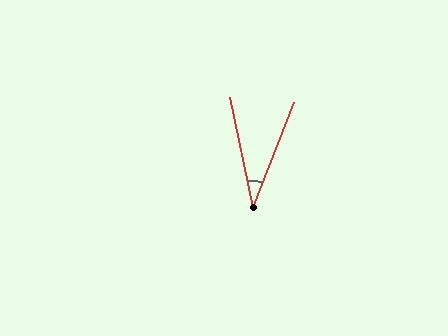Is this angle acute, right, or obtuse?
It is acute.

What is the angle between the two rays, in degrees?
Approximately 33 degrees.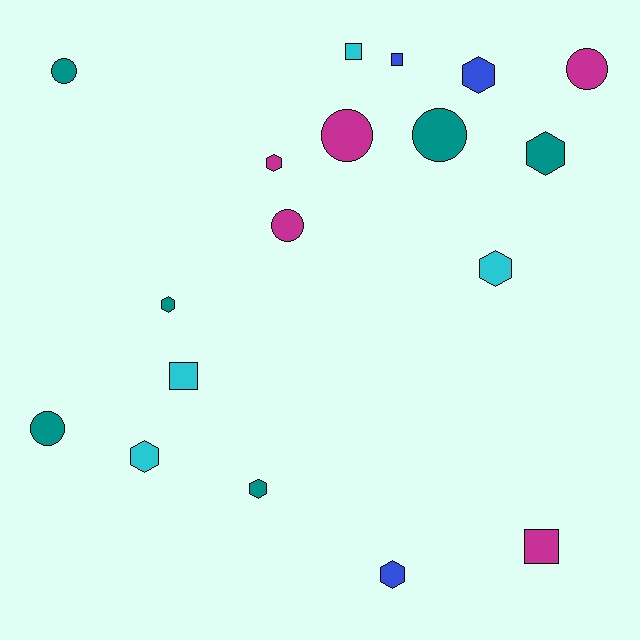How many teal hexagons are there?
There are 3 teal hexagons.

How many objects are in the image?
There are 18 objects.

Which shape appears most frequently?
Hexagon, with 8 objects.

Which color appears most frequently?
Teal, with 6 objects.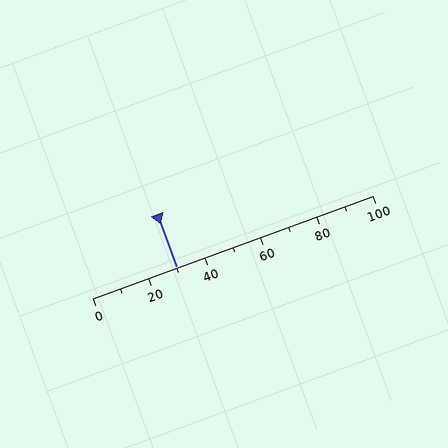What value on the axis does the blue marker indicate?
The marker indicates approximately 30.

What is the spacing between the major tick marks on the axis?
The major ticks are spaced 20 apart.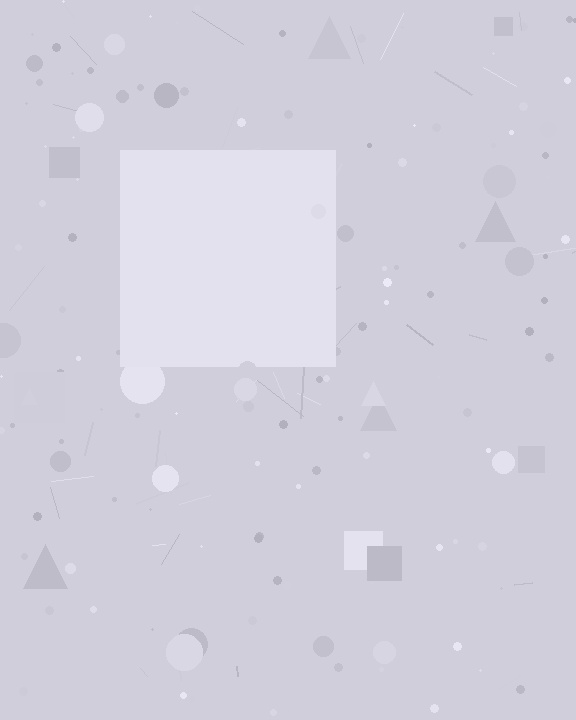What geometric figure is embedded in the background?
A square is embedded in the background.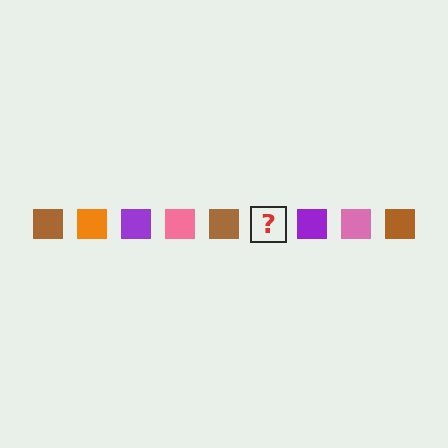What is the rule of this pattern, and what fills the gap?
The rule is that the pattern cycles through brown, orange, purple, pink squares. The gap should be filled with an orange square.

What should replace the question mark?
The question mark should be replaced with an orange square.